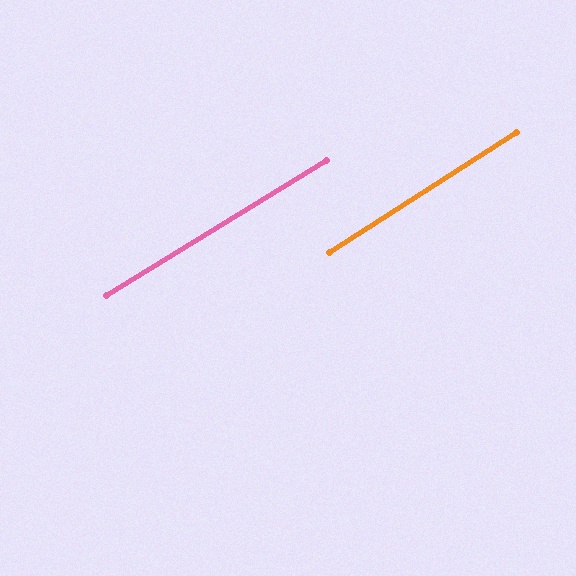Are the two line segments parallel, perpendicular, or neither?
Parallel — their directions differ by only 1.2°.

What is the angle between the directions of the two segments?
Approximately 1 degree.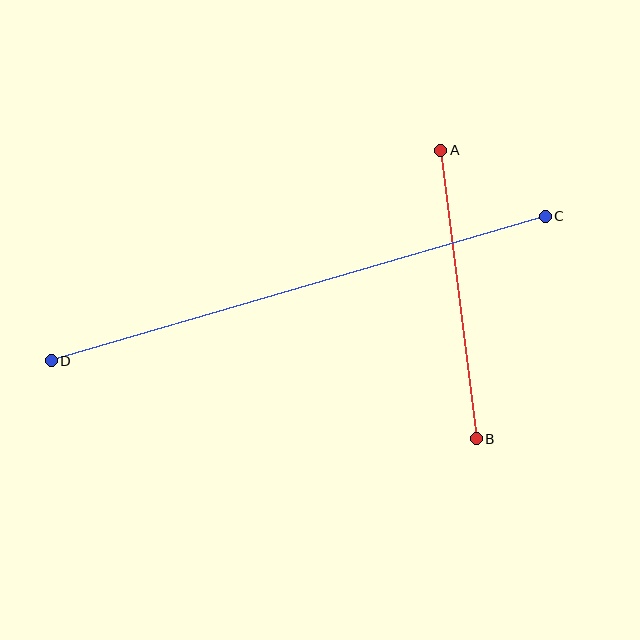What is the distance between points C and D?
The distance is approximately 515 pixels.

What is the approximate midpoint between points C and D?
The midpoint is at approximately (298, 289) pixels.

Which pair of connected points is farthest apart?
Points C and D are farthest apart.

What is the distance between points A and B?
The distance is approximately 291 pixels.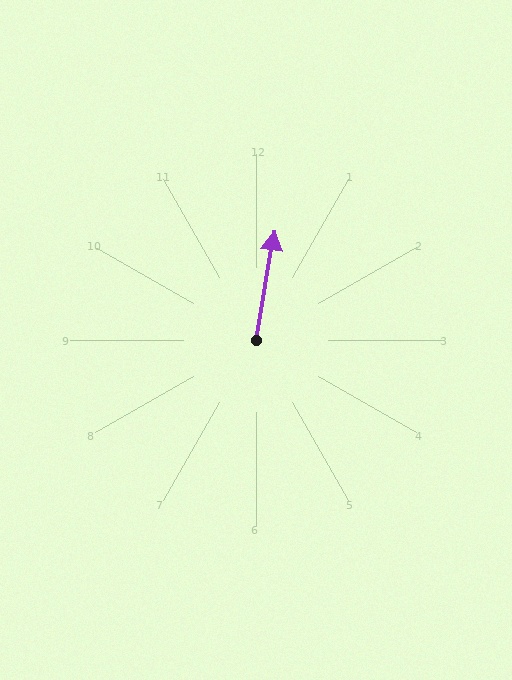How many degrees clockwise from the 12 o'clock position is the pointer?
Approximately 10 degrees.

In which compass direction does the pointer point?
North.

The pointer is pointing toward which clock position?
Roughly 12 o'clock.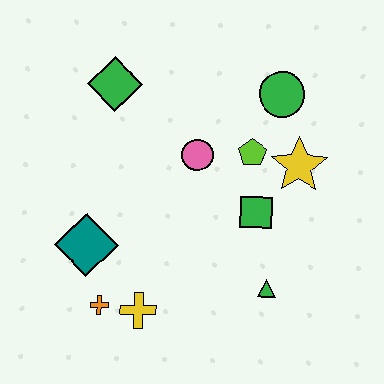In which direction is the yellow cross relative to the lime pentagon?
The yellow cross is below the lime pentagon.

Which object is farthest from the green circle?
The orange cross is farthest from the green circle.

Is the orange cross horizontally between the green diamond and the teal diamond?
Yes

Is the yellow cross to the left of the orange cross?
No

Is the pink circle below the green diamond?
Yes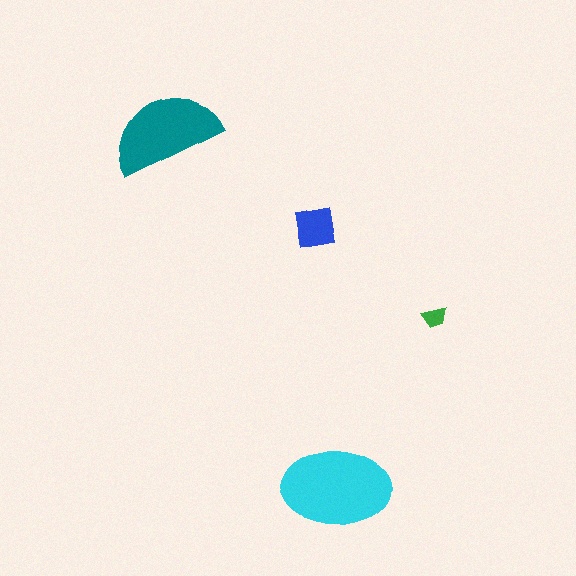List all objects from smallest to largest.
The green trapezoid, the blue square, the teal semicircle, the cyan ellipse.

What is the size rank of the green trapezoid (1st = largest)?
4th.